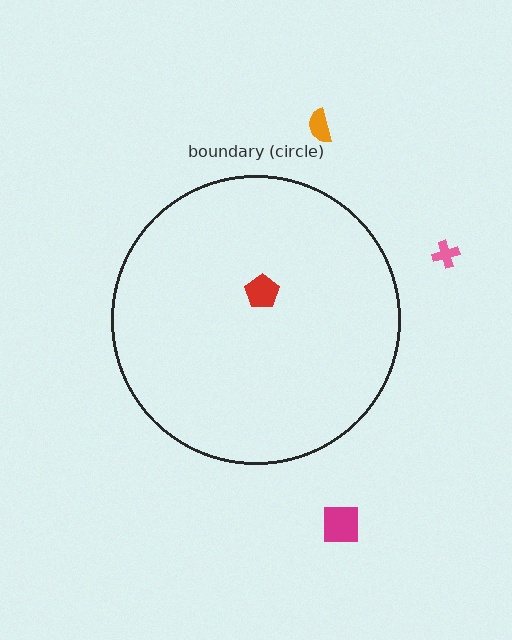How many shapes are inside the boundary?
1 inside, 3 outside.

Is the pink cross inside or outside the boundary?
Outside.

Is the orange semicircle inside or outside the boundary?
Outside.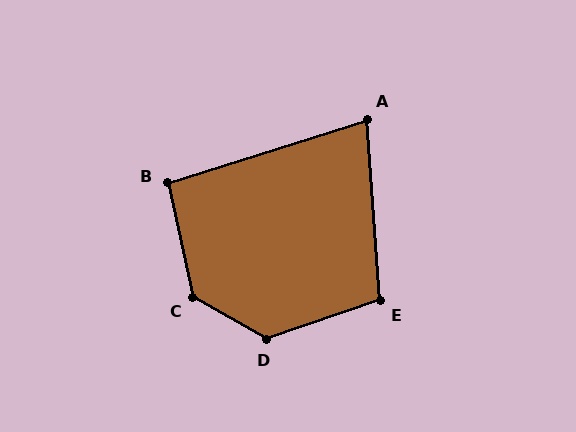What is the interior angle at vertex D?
Approximately 132 degrees (obtuse).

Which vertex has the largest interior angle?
C, at approximately 132 degrees.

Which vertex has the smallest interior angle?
A, at approximately 76 degrees.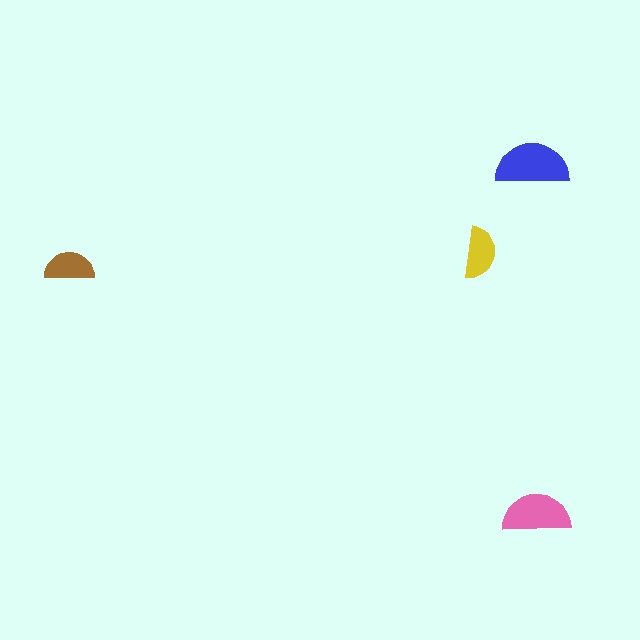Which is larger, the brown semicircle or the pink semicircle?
The pink one.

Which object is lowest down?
The pink semicircle is bottommost.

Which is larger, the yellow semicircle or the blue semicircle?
The blue one.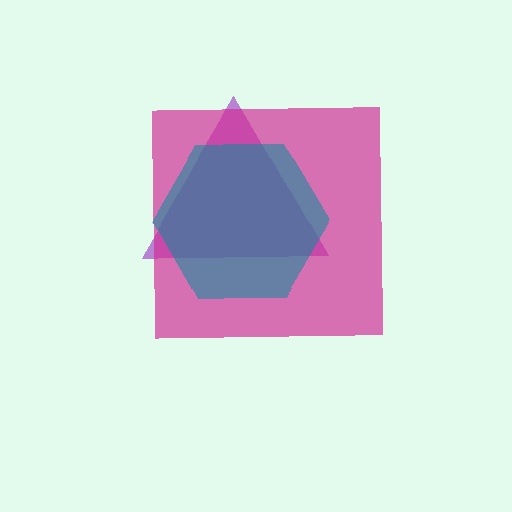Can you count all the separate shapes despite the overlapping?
Yes, there are 3 separate shapes.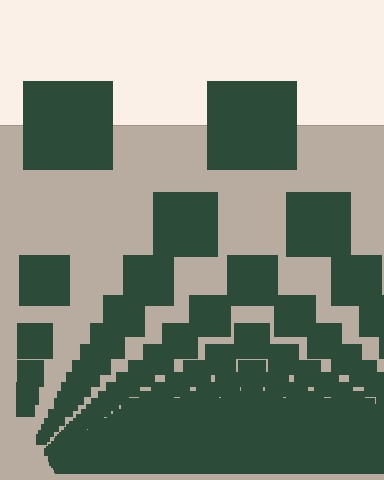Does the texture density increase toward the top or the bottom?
Density increases toward the bottom.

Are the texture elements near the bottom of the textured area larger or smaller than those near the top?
Smaller. The gradient is inverted — elements near the bottom are smaller and denser.